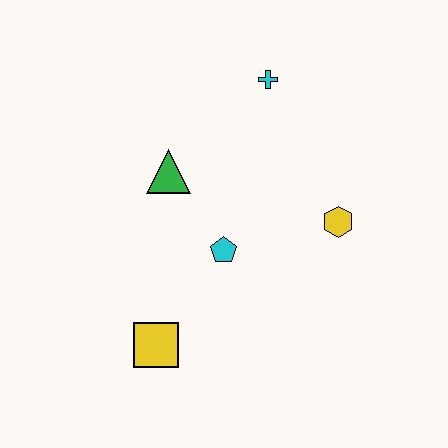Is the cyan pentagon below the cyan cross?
Yes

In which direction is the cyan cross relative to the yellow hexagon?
The cyan cross is above the yellow hexagon.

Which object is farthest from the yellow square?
The cyan cross is farthest from the yellow square.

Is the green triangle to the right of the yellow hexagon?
No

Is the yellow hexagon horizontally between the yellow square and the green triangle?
No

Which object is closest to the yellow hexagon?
The cyan pentagon is closest to the yellow hexagon.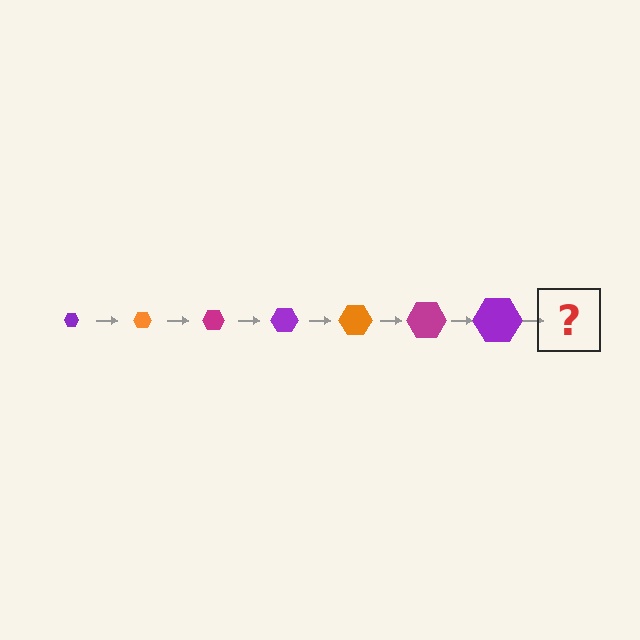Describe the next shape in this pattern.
It should be an orange hexagon, larger than the previous one.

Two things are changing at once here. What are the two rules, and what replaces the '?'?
The two rules are that the hexagon grows larger each step and the color cycles through purple, orange, and magenta. The '?' should be an orange hexagon, larger than the previous one.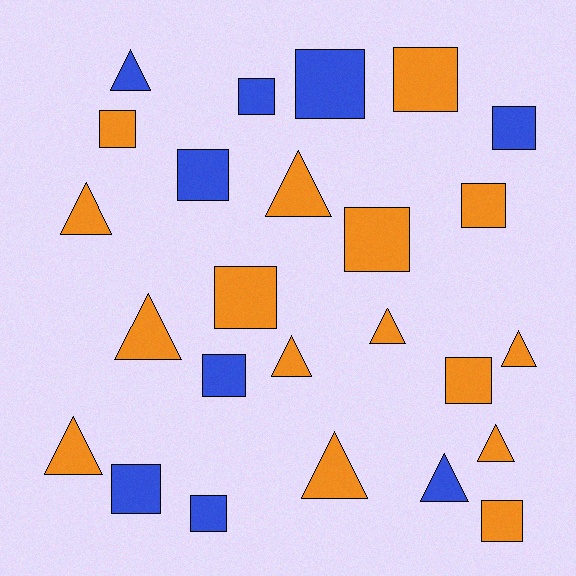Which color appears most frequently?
Orange, with 16 objects.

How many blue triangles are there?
There are 2 blue triangles.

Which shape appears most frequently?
Square, with 14 objects.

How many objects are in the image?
There are 25 objects.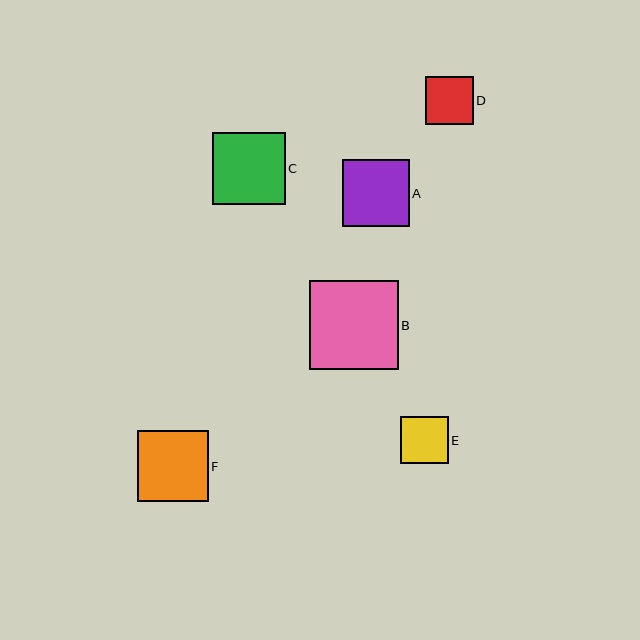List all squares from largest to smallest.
From largest to smallest: B, C, F, A, D, E.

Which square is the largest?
Square B is the largest with a size of approximately 88 pixels.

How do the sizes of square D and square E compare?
Square D and square E are approximately the same size.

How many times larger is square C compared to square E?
Square C is approximately 1.5 times the size of square E.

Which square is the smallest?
Square E is the smallest with a size of approximately 48 pixels.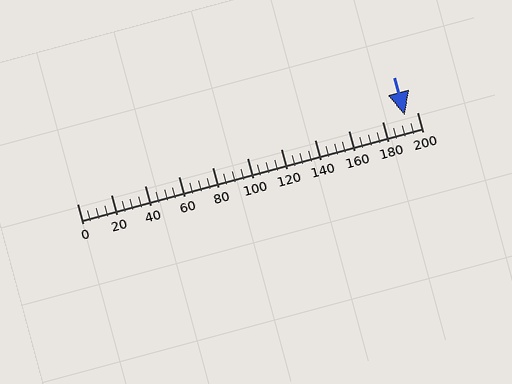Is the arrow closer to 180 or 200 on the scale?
The arrow is closer to 200.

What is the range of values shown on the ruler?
The ruler shows values from 0 to 200.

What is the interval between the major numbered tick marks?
The major tick marks are spaced 20 units apart.